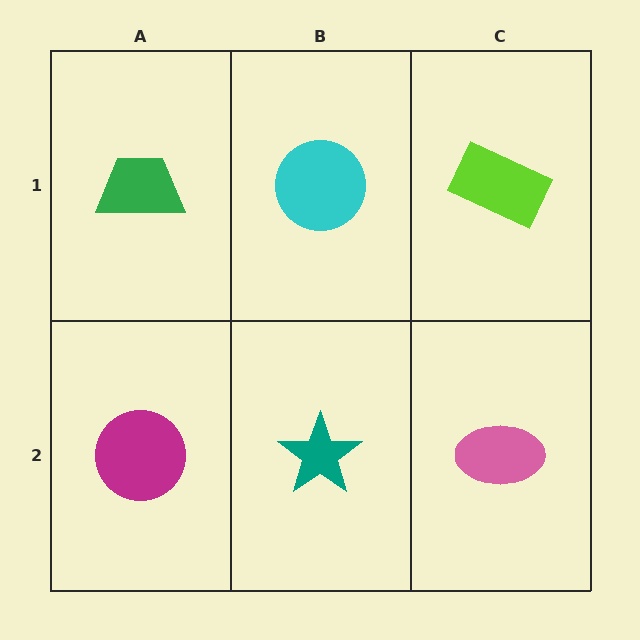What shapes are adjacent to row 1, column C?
A pink ellipse (row 2, column C), a cyan circle (row 1, column B).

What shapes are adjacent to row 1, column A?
A magenta circle (row 2, column A), a cyan circle (row 1, column B).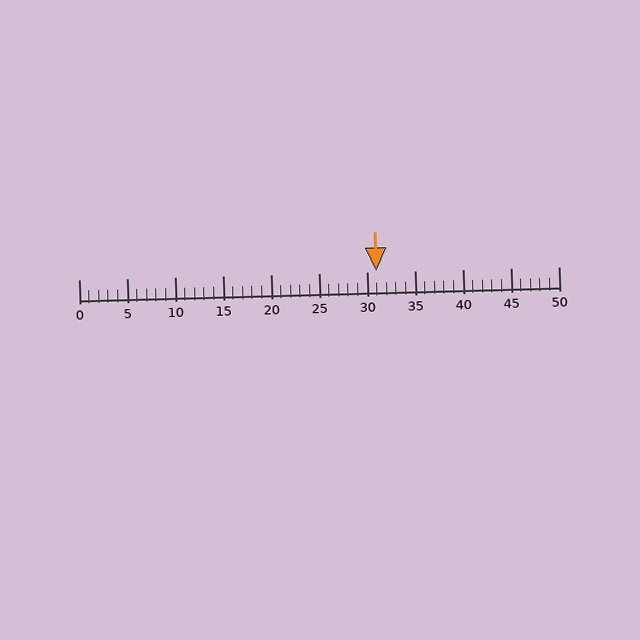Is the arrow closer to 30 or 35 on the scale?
The arrow is closer to 30.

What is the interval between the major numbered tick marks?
The major tick marks are spaced 5 units apart.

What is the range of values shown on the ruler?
The ruler shows values from 0 to 50.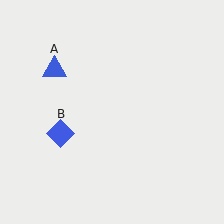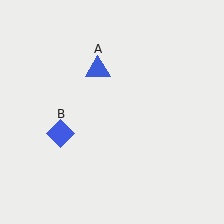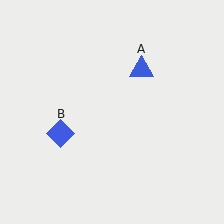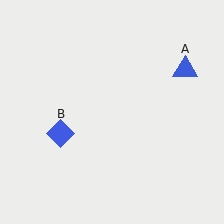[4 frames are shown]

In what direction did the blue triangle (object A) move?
The blue triangle (object A) moved right.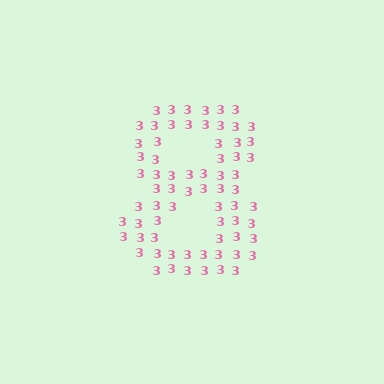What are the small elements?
The small elements are digit 3's.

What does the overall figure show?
The overall figure shows the digit 8.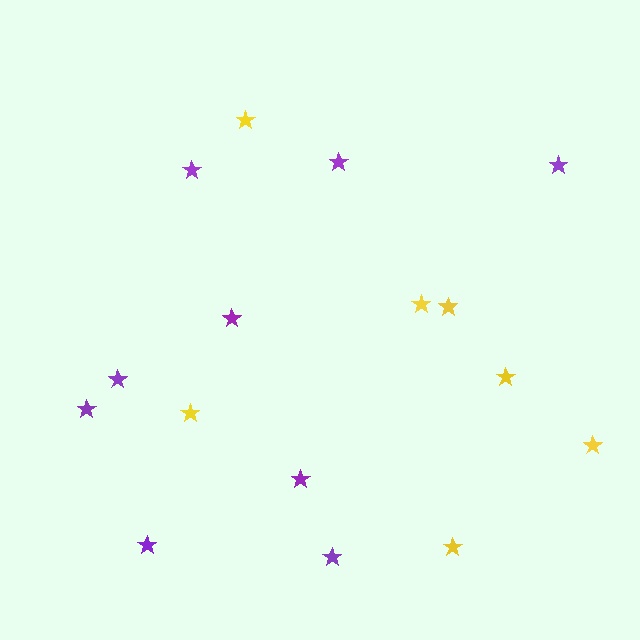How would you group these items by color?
There are 2 groups: one group of yellow stars (7) and one group of purple stars (9).